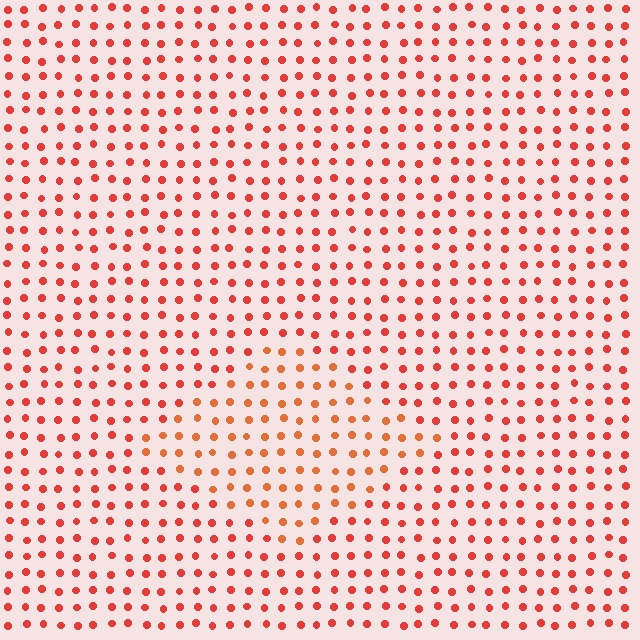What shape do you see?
I see a diamond.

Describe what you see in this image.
The image is filled with small red elements in a uniform arrangement. A diamond-shaped region is visible where the elements are tinted to a slightly different hue, forming a subtle color boundary.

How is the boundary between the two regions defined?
The boundary is defined purely by a slight shift in hue (about 19 degrees). Spacing, size, and orientation are identical on both sides.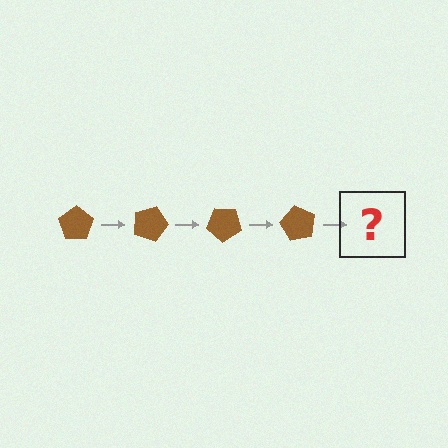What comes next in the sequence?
The next element should be a brown pentagon rotated 80 degrees.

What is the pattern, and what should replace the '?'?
The pattern is that the pentagon rotates 20 degrees each step. The '?' should be a brown pentagon rotated 80 degrees.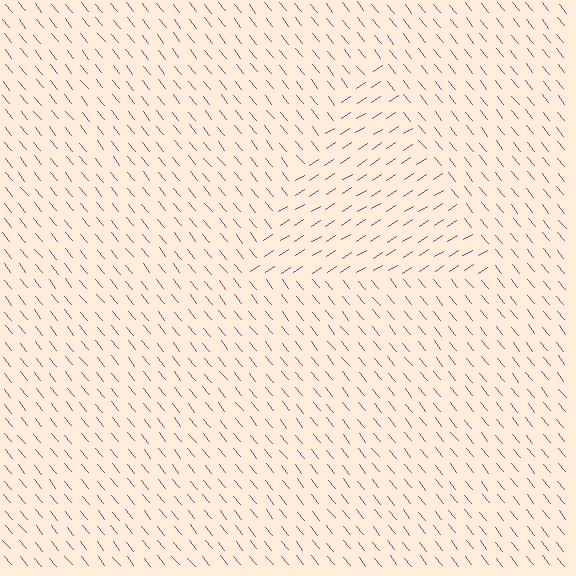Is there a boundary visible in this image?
Yes, there is a texture boundary formed by a change in line orientation.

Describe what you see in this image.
The image is filled with small magenta line segments. A triangle region in the image has lines oriented differently from the surrounding lines, creating a visible texture boundary.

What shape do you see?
I see a triangle.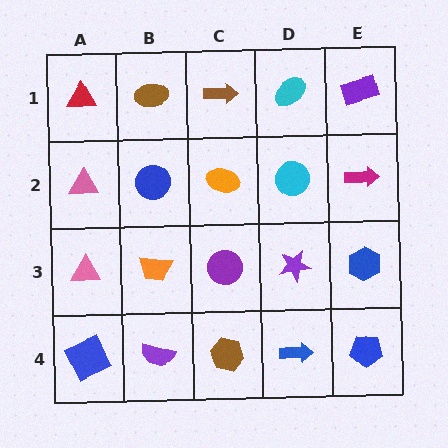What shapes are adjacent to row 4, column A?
A pink triangle (row 3, column A), a purple semicircle (row 4, column B).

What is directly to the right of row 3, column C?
A purple star.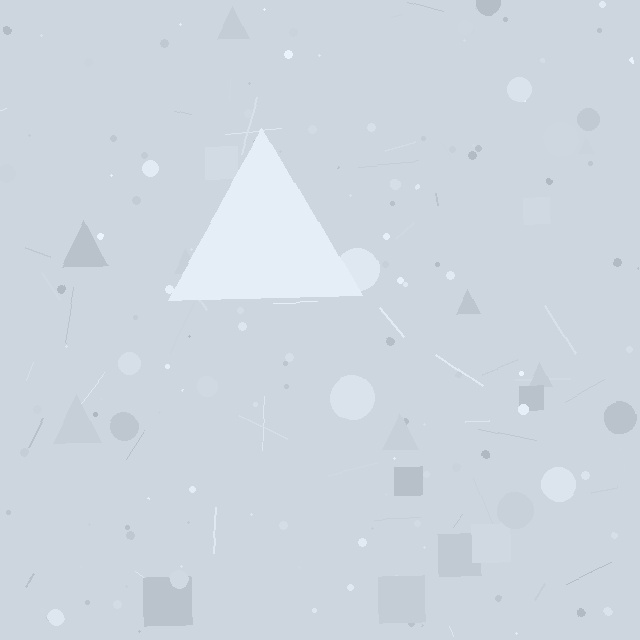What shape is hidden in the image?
A triangle is hidden in the image.